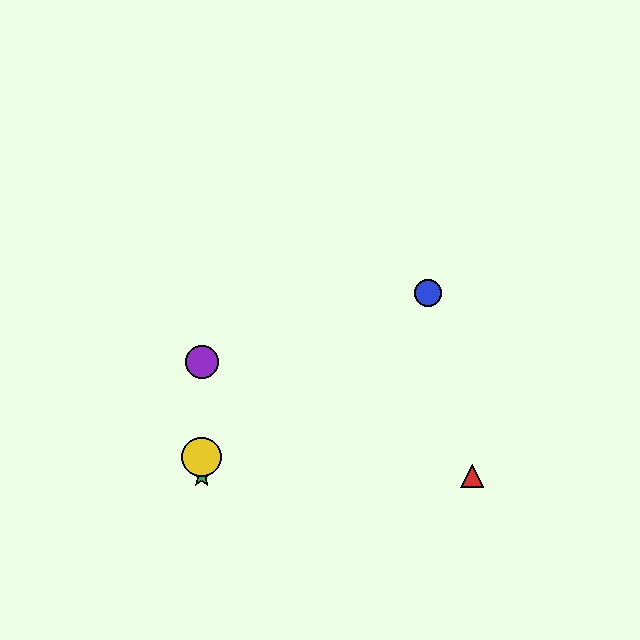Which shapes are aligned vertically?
The green star, the yellow circle, the purple circle are aligned vertically.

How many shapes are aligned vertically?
3 shapes (the green star, the yellow circle, the purple circle) are aligned vertically.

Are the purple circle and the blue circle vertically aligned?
No, the purple circle is at x≈202 and the blue circle is at x≈428.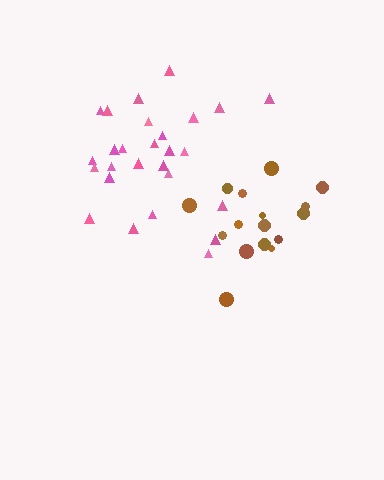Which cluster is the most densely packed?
Brown.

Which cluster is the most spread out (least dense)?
Pink.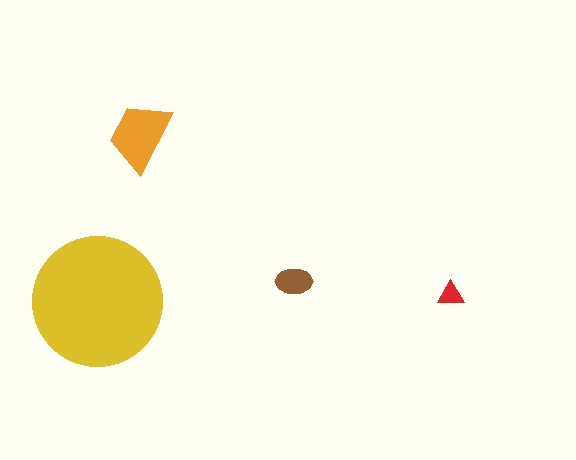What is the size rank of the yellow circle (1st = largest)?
1st.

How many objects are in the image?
There are 4 objects in the image.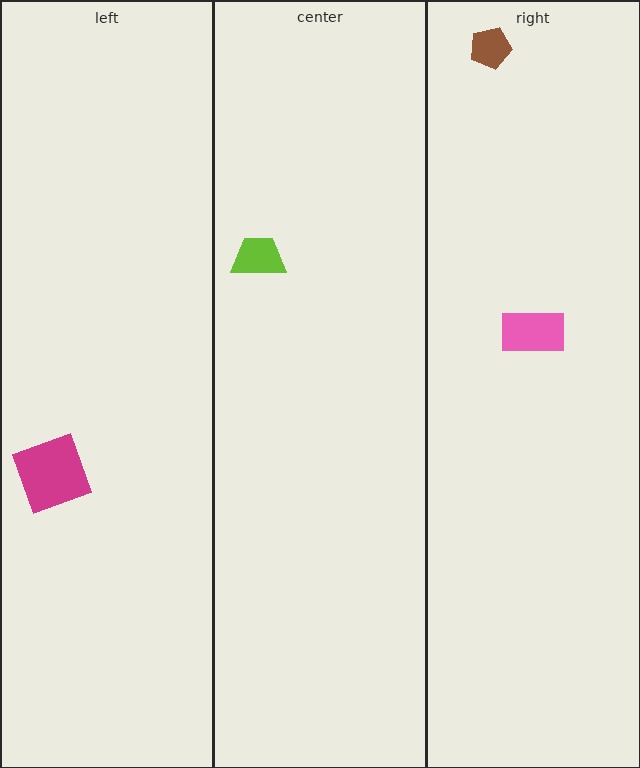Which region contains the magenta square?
The left region.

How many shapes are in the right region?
2.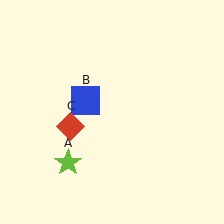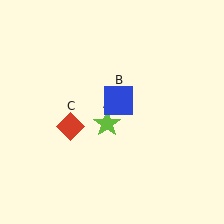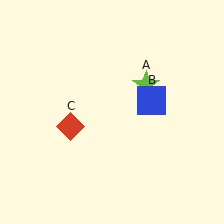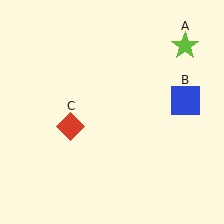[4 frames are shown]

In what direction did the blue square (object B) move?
The blue square (object B) moved right.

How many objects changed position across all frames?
2 objects changed position: lime star (object A), blue square (object B).